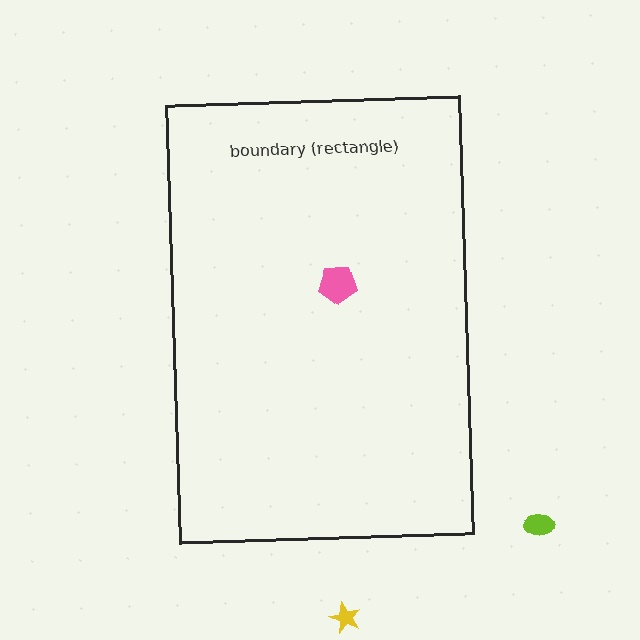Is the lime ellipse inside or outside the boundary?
Outside.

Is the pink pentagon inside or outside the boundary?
Inside.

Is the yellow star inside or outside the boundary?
Outside.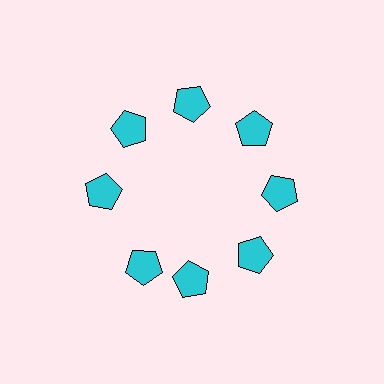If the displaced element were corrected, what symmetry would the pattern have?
It would have 8-fold rotational symmetry — the pattern would map onto itself every 45 degrees.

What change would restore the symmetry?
The symmetry would be restored by rotating it back into even spacing with its neighbors so that all 8 pentagons sit at equal angles and equal distance from the center.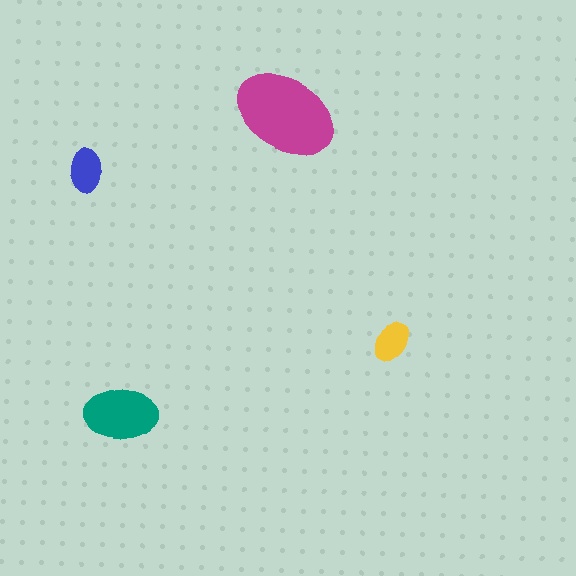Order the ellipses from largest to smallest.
the magenta one, the teal one, the blue one, the yellow one.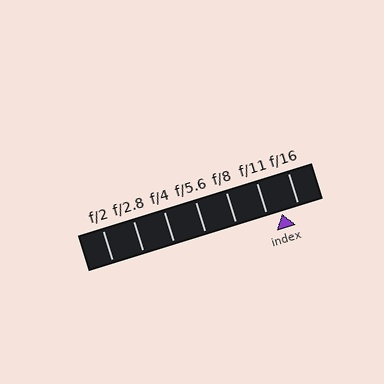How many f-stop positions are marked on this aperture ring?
There are 7 f-stop positions marked.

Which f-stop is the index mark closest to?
The index mark is closest to f/11.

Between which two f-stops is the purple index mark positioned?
The index mark is between f/11 and f/16.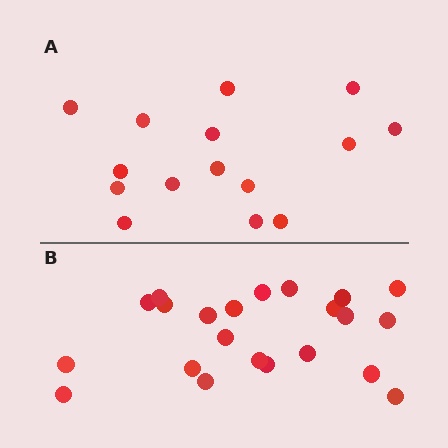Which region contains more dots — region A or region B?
Region B (the bottom region) has more dots.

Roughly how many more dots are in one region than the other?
Region B has roughly 8 or so more dots than region A.